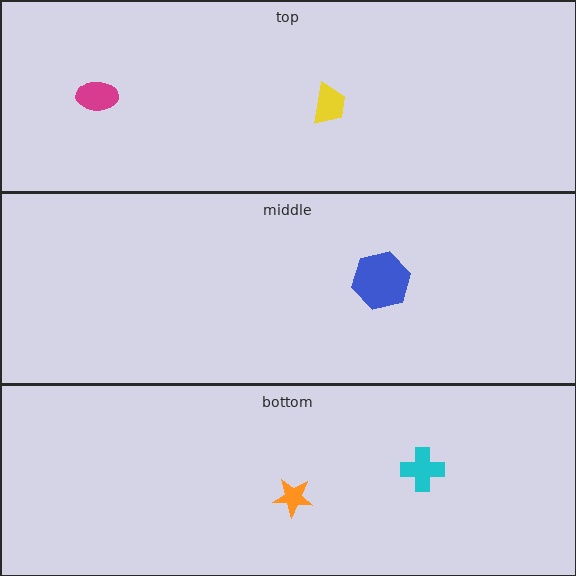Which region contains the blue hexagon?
The middle region.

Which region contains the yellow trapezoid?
The top region.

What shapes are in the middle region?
The blue hexagon.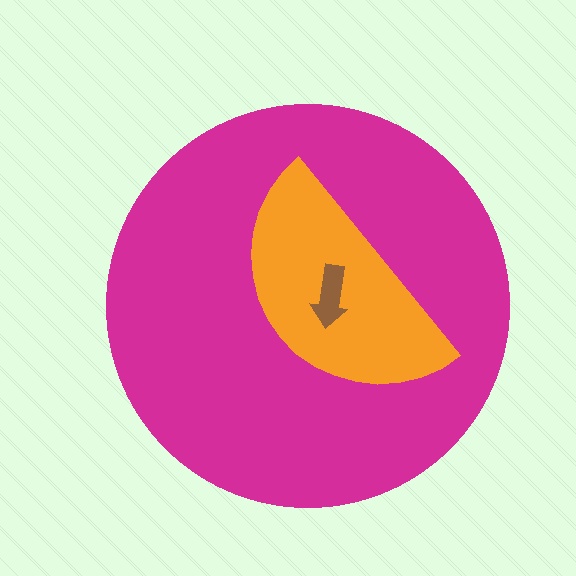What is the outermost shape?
The magenta circle.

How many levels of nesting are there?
3.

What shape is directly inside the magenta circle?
The orange semicircle.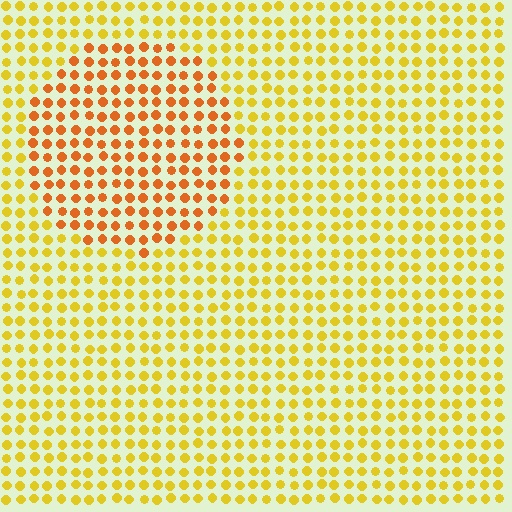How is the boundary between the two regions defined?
The boundary is defined purely by a slight shift in hue (about 31 degrees). Spacing, size, and orientation are identical on both sides.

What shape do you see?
I see a circle.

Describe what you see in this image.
The image is filled with small yellow elements in a uniform arrangement. A circle-shaped region is visible where the elements are tinted to a slightly different hue, forming a subtle color boundary.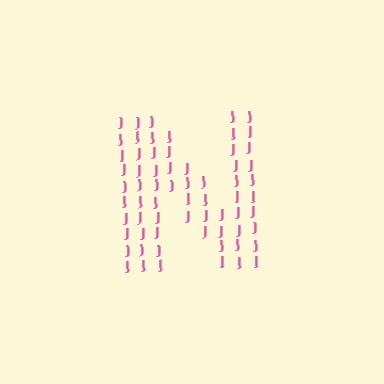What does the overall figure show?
The overall figure shows the letter N.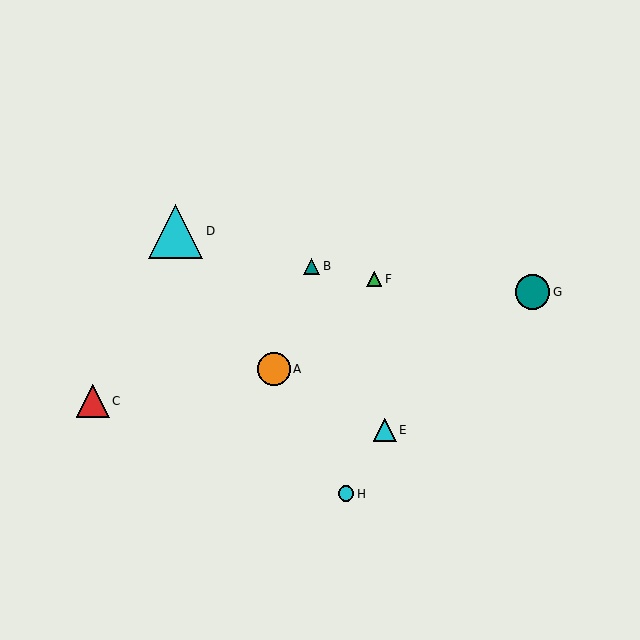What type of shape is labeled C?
Shape C is a red triangle.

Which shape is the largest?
The cyan triangle (labeled D) is the largest.